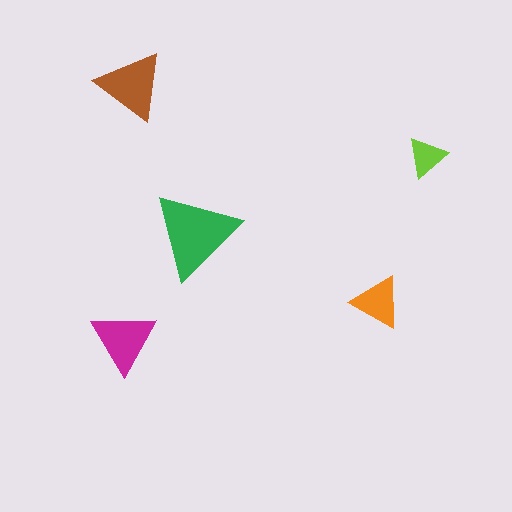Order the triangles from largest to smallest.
the green one, the brown one, the magenta one, the orange one, the lime one.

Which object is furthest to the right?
The lime triangle is rightmost.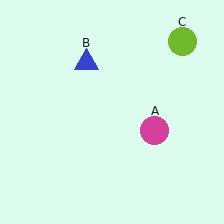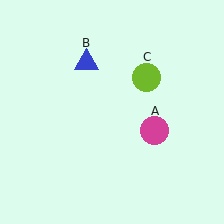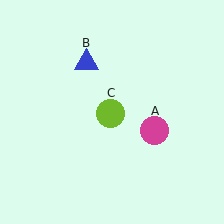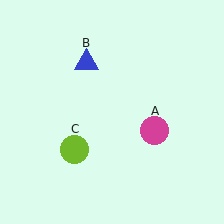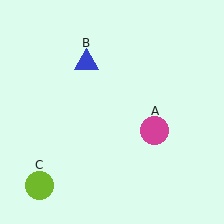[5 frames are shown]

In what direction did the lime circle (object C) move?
The lime circle (object C) moved down and to the left.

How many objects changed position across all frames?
1 object changed position: lime circle (object C).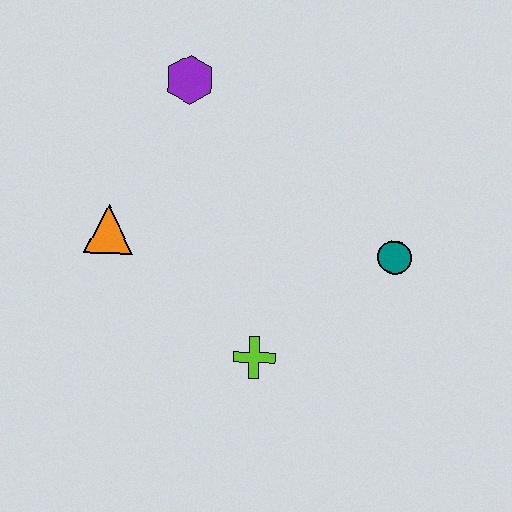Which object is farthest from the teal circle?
The orange triangle is farthest from the teal circle.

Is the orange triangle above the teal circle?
Yes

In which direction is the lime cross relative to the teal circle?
The lime cross is to the left of the teal circle.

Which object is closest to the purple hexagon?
The orange triangle is closest to the purple hexagon.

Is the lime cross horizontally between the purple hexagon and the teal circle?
Yes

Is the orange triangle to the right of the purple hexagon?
No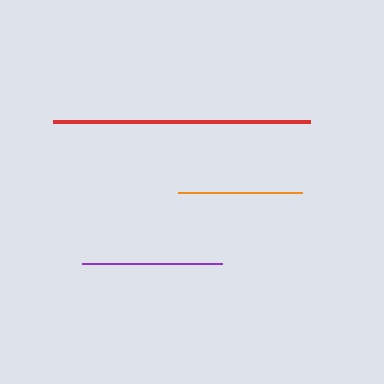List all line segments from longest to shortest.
From longest to shortest: red, purple, orange.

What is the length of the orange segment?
The orange segment is approximately 124 pixels long.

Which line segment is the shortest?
The orange line is the shortest at approximately 124 pixels.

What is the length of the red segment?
The red segment is approximately 257 pixels long.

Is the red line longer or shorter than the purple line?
The red line is longer than the purple line.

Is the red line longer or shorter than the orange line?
The red line is longer than the orange line.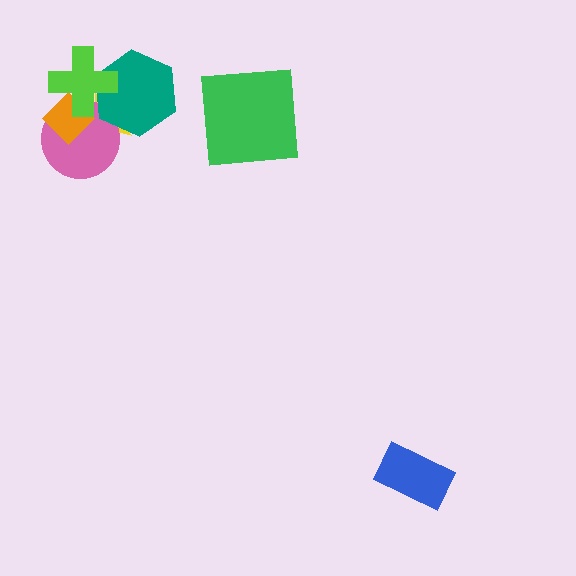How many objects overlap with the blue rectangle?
0 objects overlap with the blue rectangle.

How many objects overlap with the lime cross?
4 objects overlap with the lime cross.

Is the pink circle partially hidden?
Yes, it is partially covered by another shape.